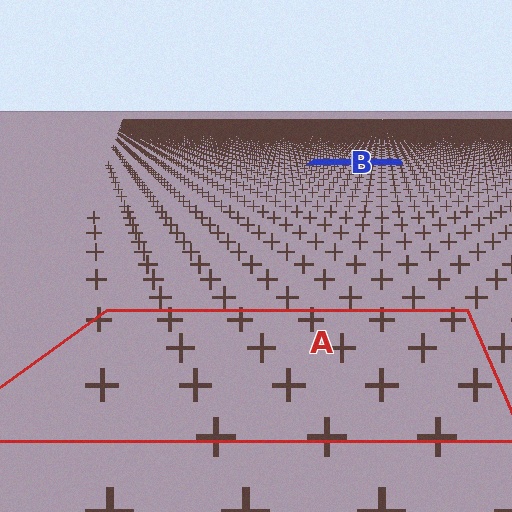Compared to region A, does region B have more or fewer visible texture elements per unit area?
Region B has more texture elements per unit area — they are packed more densely because it is farther away.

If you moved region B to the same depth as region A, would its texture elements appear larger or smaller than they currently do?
They would appear larger. At a closer depth, the same texture elements are projected at a bigger on-screen size.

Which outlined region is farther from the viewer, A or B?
Region B is farther from the viewer — the texture elements inside it appear smaller and more densely packed.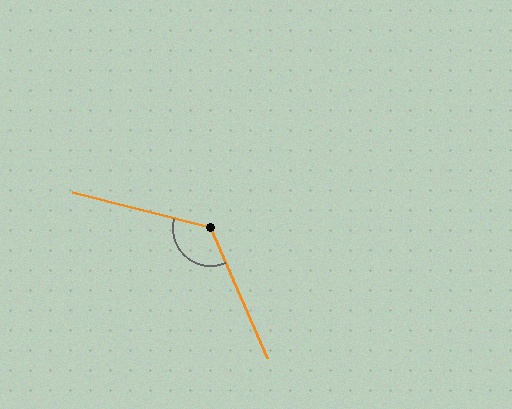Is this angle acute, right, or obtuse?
It is obtuse.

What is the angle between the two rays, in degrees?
Approximately 128 degrees.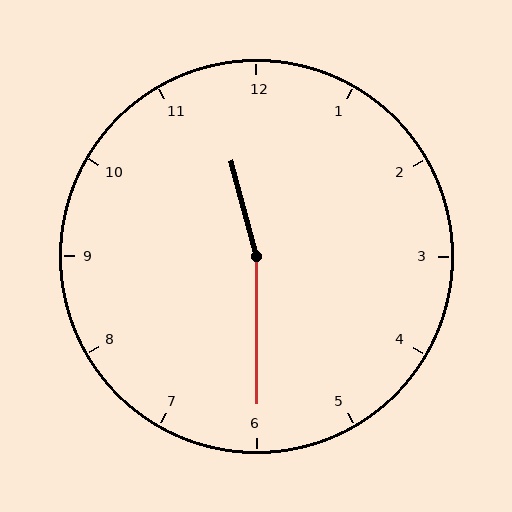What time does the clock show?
11:30.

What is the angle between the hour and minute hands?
Approximately 165 degrees.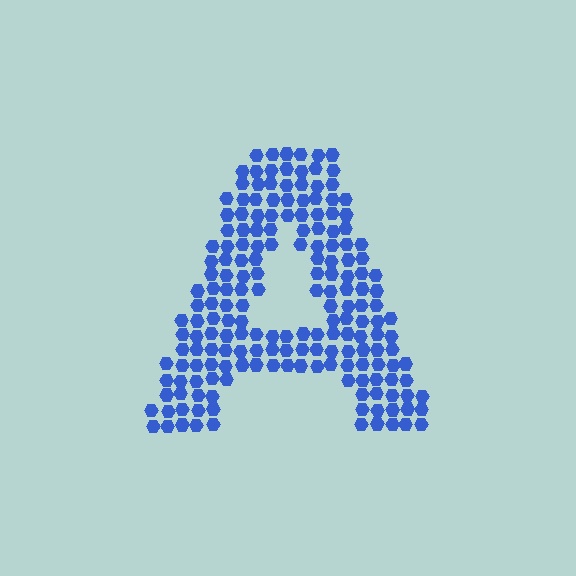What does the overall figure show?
The overall figure shows the letter A.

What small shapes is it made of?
It is made of small hexagons.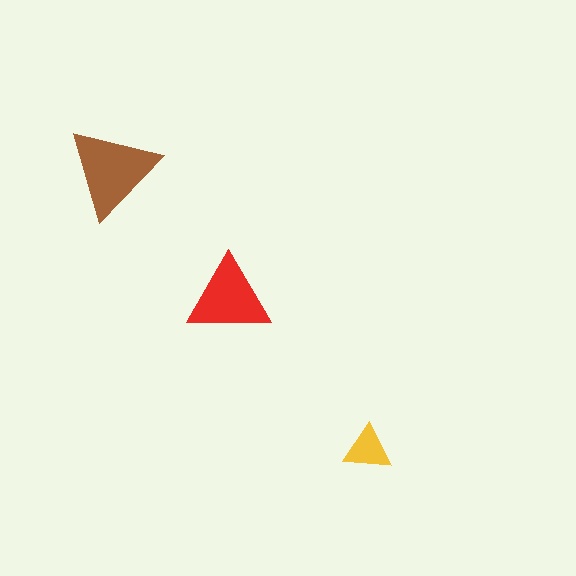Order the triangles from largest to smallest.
the brown one, the red one, the yellow one.